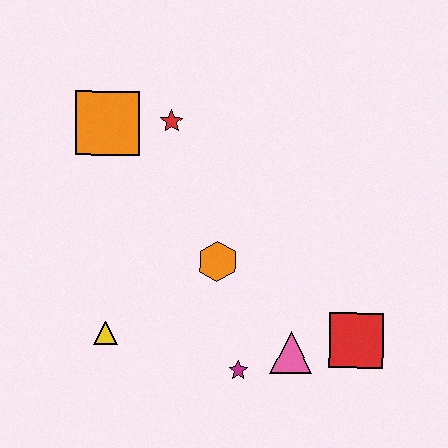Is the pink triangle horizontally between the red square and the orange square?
Yes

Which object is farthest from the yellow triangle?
The red square is farthest from the yellow triangle.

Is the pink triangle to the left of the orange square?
No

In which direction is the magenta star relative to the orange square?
The magenta star is below the orange square.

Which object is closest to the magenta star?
The pink triangle is closest to the magenta star.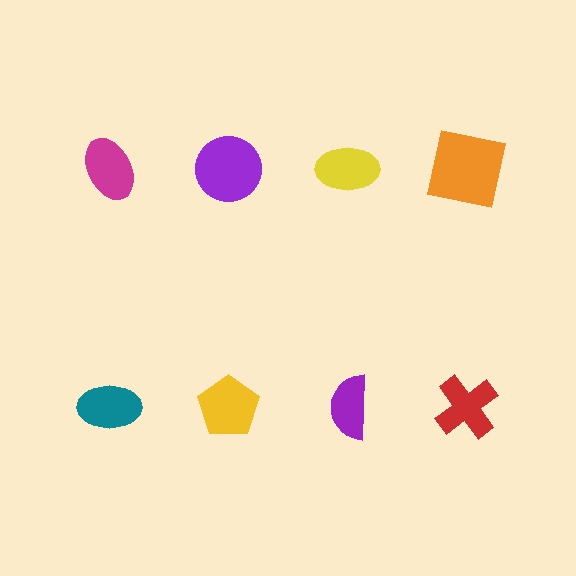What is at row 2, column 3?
A purple semicircle.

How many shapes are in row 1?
4 shapes.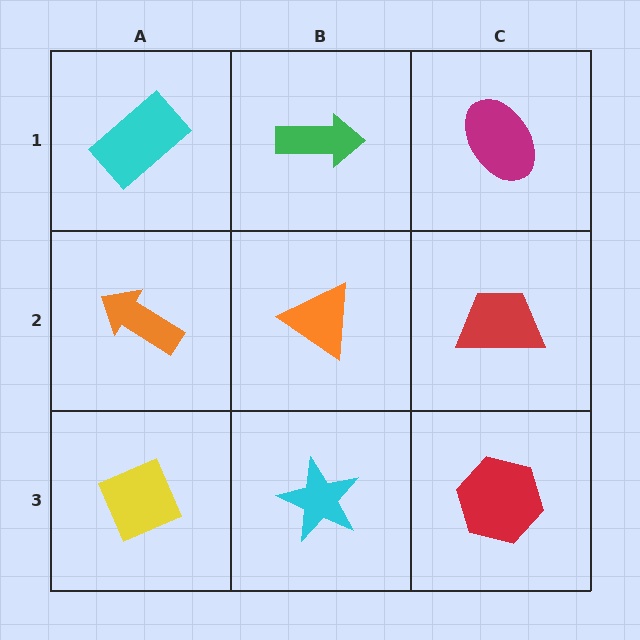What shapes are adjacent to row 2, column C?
A magenta ellipse (row 1, column C), a red hexagon (row 3, column C), an orange triangle (row 2, column B).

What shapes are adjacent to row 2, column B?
A green arrow (row 1, column B), a cyan star (row 3, column B), an orange arrow (row 2, column A), a red trapezoid (row 2, column C).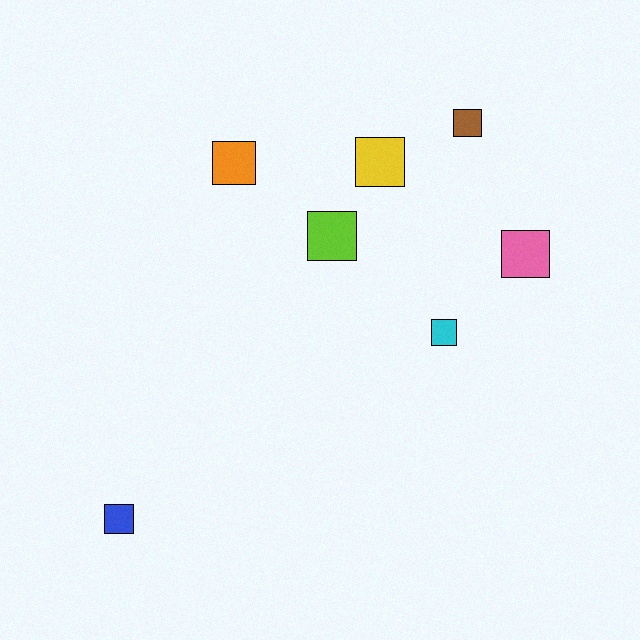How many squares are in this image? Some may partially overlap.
There are 7 squares.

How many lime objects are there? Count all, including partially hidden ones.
There is 1 lime object.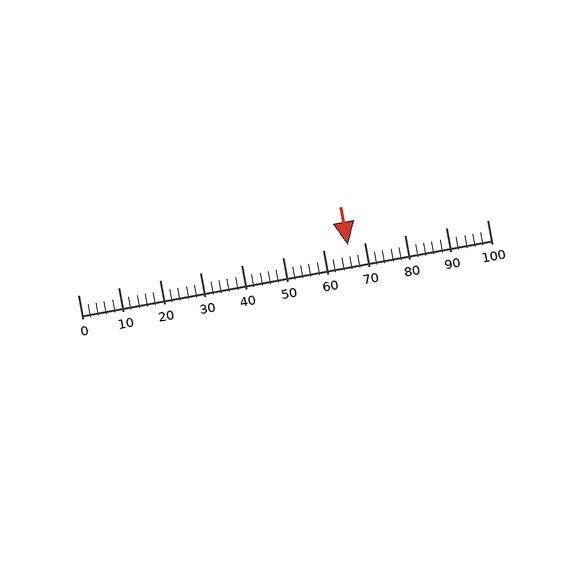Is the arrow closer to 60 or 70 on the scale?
The arrow is closer to 70.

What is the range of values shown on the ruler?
The ruler shows values from 0 to 100.